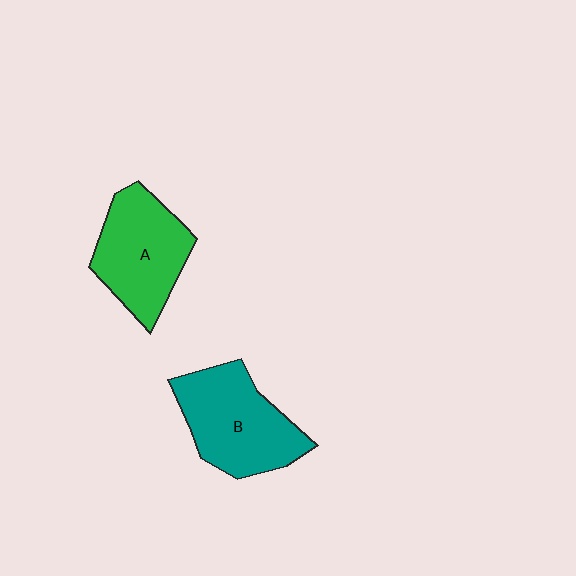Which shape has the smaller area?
Shape A (green).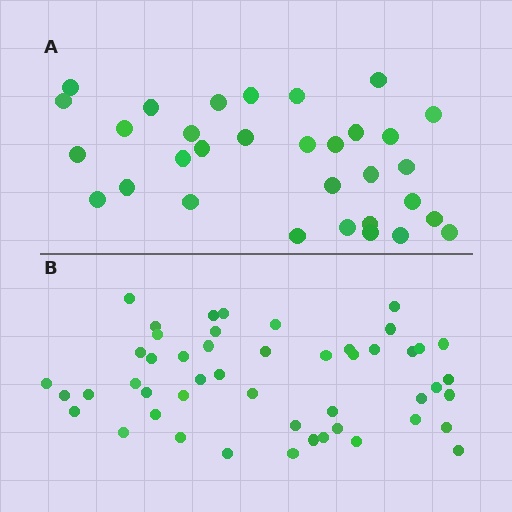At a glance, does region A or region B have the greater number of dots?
Region B (the bottom region) has more dots.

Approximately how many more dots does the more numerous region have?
Region B has approximately 15 more dots than region A.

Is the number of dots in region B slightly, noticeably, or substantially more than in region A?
Region B has substantially more. The ratio is roughly 1.5 to 1.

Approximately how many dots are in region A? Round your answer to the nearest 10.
About 30 dots. (The exact count is 32, which rounds to 30.)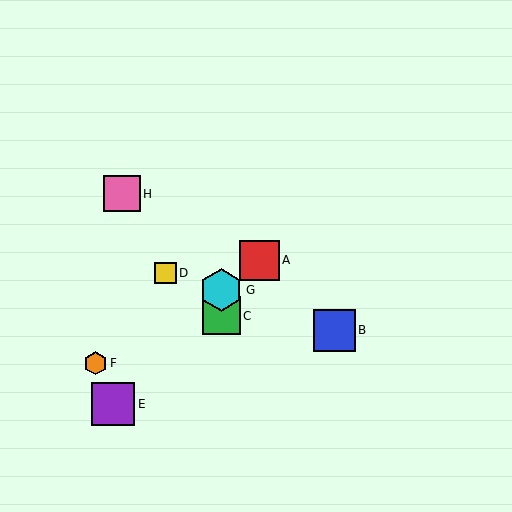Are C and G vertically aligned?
Yes, both are at x≈221.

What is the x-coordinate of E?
Object E is at x≈113.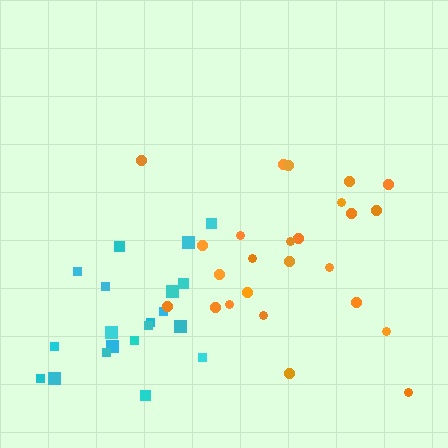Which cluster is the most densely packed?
Orange.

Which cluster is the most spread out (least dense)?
Cyan.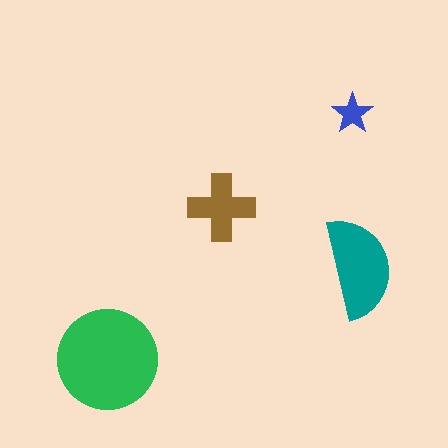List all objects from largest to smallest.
The green circle, the teal semicircle, the brown cross, the blue star.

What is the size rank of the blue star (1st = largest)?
4th.